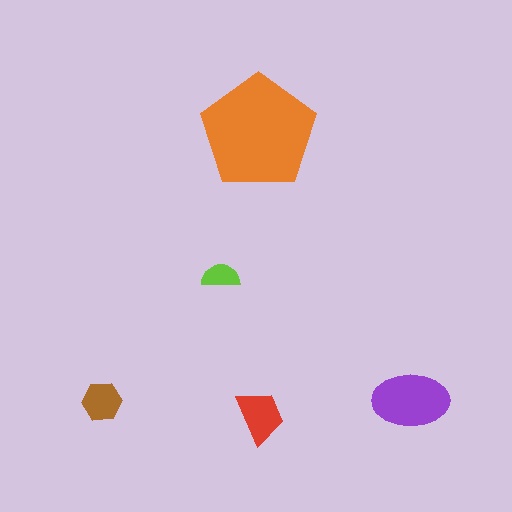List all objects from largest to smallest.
The orange pentagon, the purple ellipse, the red trapezoid, the brown hexagon, the lime semicircle.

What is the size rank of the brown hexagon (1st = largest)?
4th.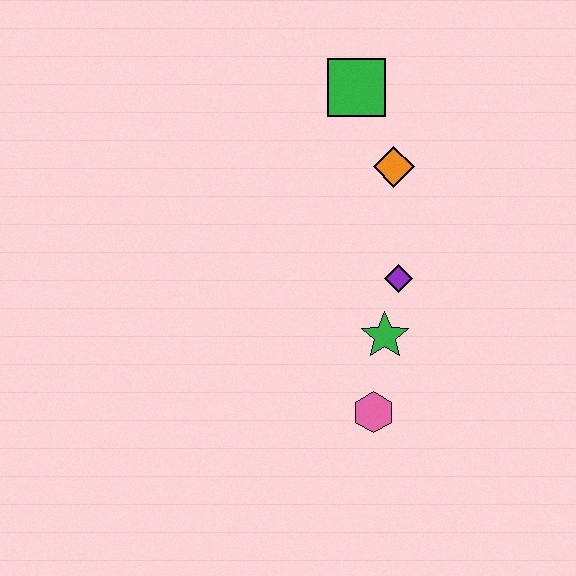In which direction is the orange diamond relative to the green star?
The orange diamond is above the green star.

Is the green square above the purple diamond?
Yes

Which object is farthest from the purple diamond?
The green square is farthest from the purple diamond.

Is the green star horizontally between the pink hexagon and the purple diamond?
Yes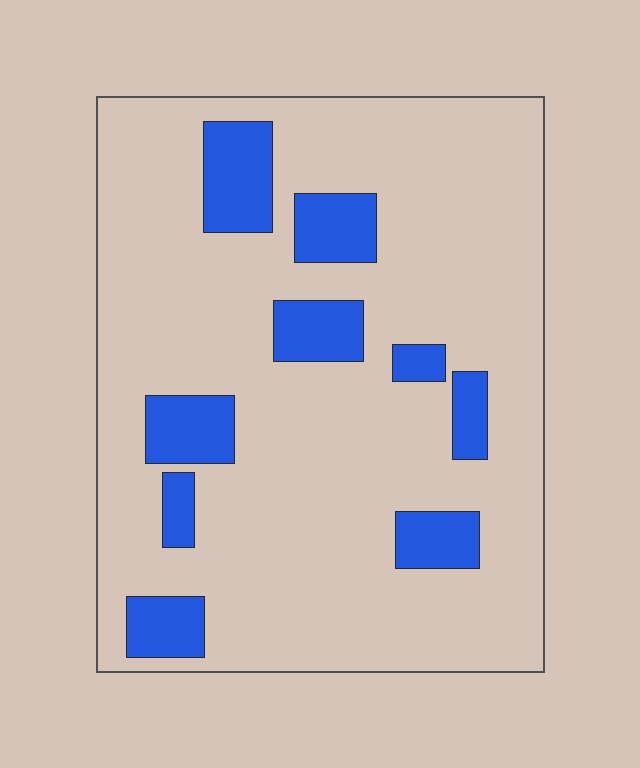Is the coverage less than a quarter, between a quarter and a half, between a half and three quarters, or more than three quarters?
Less than a quarter.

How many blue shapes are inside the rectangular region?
9.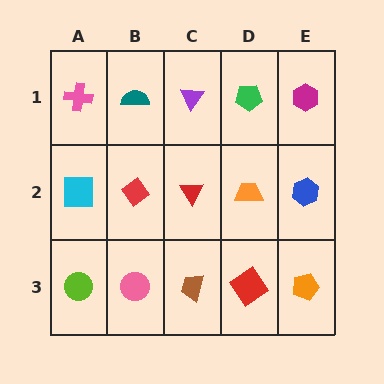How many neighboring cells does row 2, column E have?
3.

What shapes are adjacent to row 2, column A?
A pink cross (row 1, column A), a lime circle (row 3, column A), a red diamond (row 2, column B).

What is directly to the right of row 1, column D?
A magenta hexagon.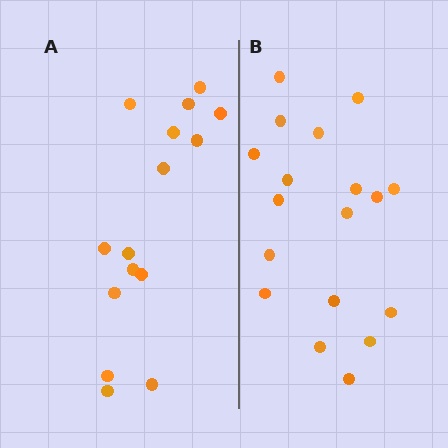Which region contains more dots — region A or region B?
Region B (the right region) has more dots.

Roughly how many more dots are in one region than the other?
Region B has just a few more — roughly 2 or 3 more dots than region A.